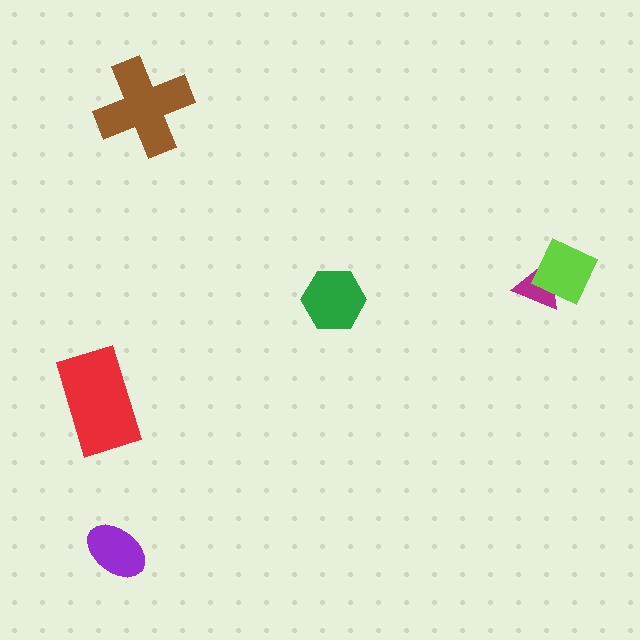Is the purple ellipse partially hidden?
No, no other shape covers it.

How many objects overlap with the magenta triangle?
1 object overlaps with the magenta triangle.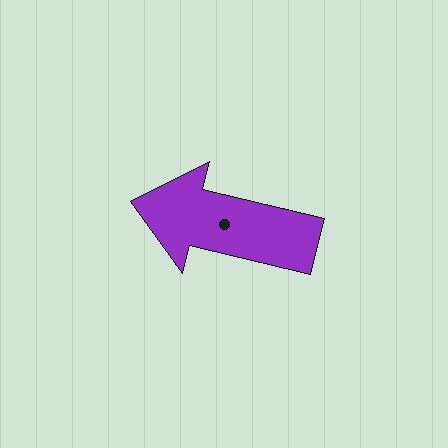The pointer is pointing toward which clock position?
Roughly 9 o'clock.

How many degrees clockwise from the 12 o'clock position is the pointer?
Approximately 283 degrees.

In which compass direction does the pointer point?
West.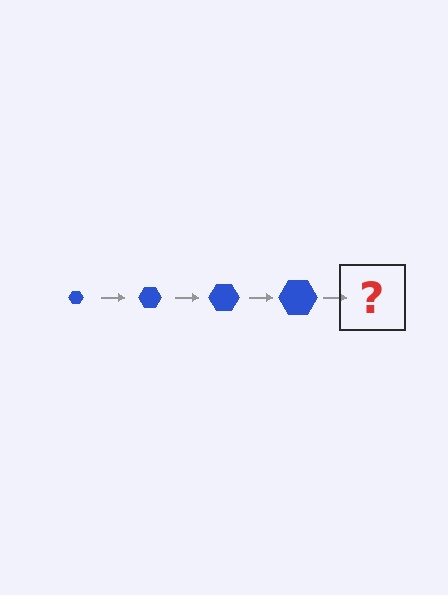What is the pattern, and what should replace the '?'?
The pattern is that the hexagon gets progressively larger each step. The '?' should be a blue hexagon, larger than the previous one.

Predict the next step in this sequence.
The next step is a blue hexagon, larger than the previous one.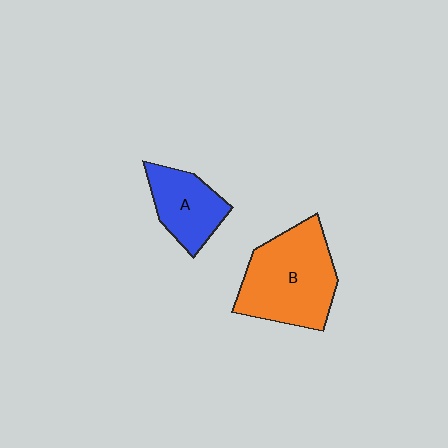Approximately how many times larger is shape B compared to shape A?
Approximately 1.7 times.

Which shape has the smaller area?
Shape A (blue).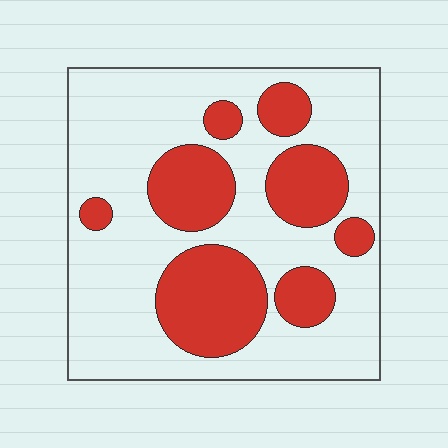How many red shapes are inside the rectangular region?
8.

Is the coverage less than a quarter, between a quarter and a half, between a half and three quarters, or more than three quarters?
Between a quarter and a half.